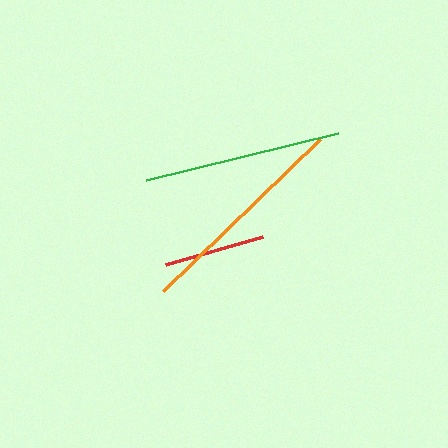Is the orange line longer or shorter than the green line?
The orange line is longer than the green line.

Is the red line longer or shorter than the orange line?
The orange line is longer than the red line.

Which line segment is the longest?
The orange line is the longest at approximately 218 pixels.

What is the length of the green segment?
The green segment is approximately 197 pixels long.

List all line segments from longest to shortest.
From longest to shortest: orange, green, red.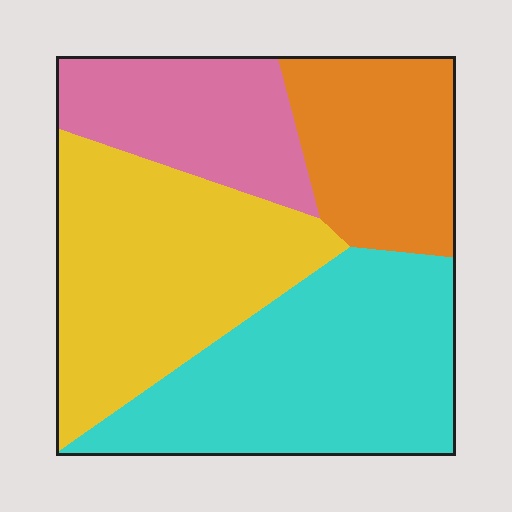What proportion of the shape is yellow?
Yellow takes up between a quarter and a half of the shape.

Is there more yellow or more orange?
Yellow.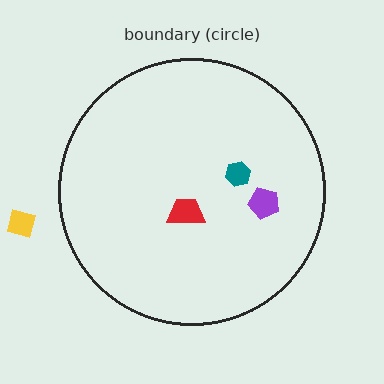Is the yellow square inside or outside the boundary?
Outside.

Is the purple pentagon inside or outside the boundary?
Inside.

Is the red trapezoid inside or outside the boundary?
Inside.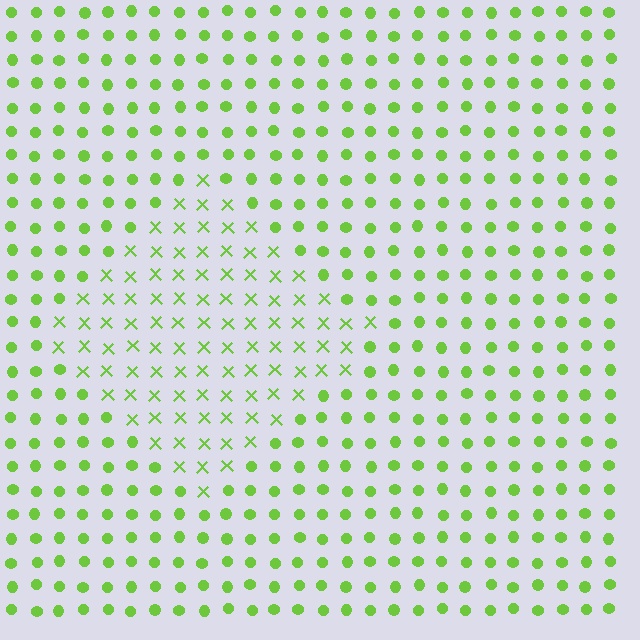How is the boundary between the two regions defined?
The boundary is defined by a change in element shape: X marks inside vs. circles outside. All elements share the same color and spacing.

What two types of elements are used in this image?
The image uses X marks inside the diamond region and circles outside it.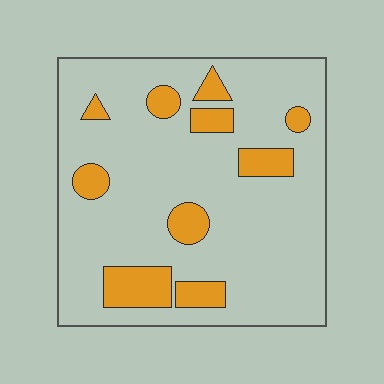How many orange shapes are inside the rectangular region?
10.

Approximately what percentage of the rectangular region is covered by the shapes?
Approximately 15%.